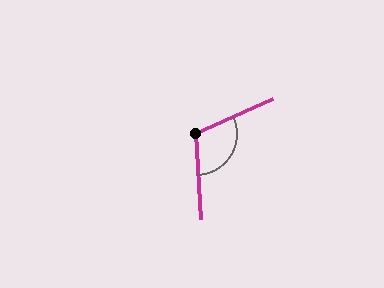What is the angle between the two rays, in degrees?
Approximately 112 degrees.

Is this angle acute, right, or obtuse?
It is obtuse.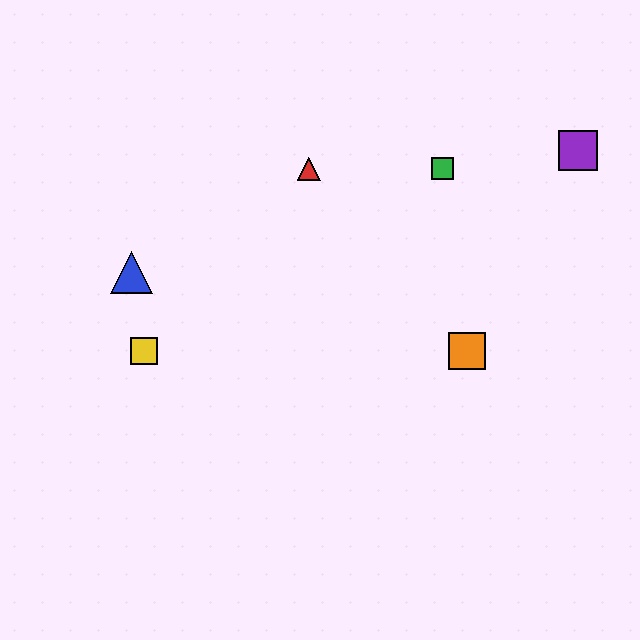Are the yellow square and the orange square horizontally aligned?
Yes, both are at y≈351.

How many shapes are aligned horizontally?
2 shapes (the yellow square, the orange square) are aligned horizontally.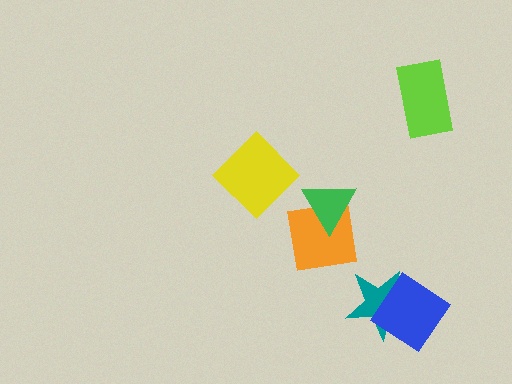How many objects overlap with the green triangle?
1 object overlaps with the green triangle.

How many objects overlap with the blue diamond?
1 object overlaps with the blue diamond.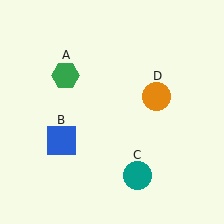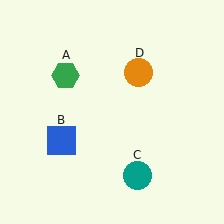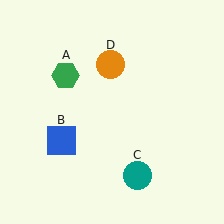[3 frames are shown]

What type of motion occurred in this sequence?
The orange circle (object D) rotated counterclockwise around the center of the scene.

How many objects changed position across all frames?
1 object changed position: orange circle (object D).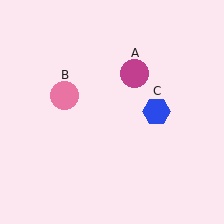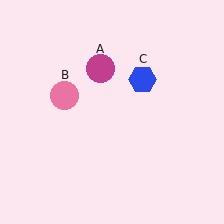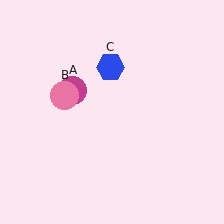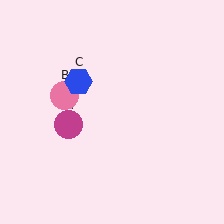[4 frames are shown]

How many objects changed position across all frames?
2 objects changed position: magenta circle (object A), blue hexagon (object C).